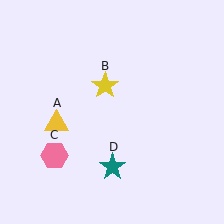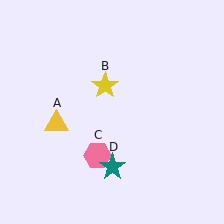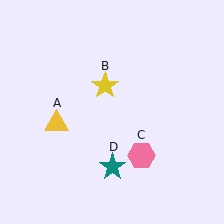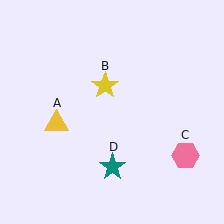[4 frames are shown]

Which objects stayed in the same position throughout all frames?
Yellow triangle (object A) and yellow star (object B) and teal star (object D) remained stationary.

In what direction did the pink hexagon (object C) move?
The pink hexagon (object C) moved right.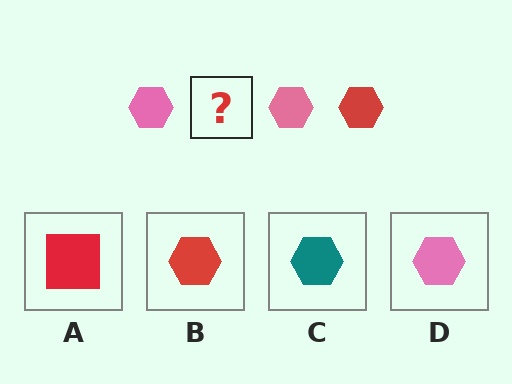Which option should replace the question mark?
Option B.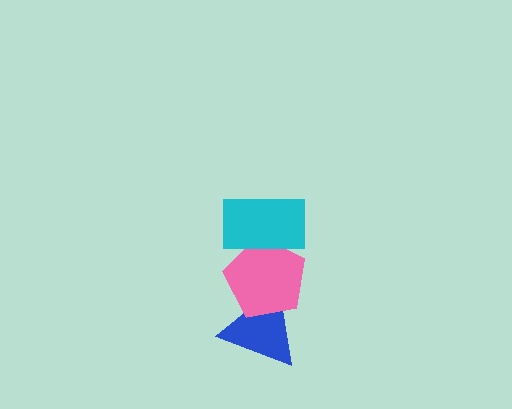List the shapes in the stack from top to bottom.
From top to bottom: the cyan rectangle, the pink pentagon, the blue triangle.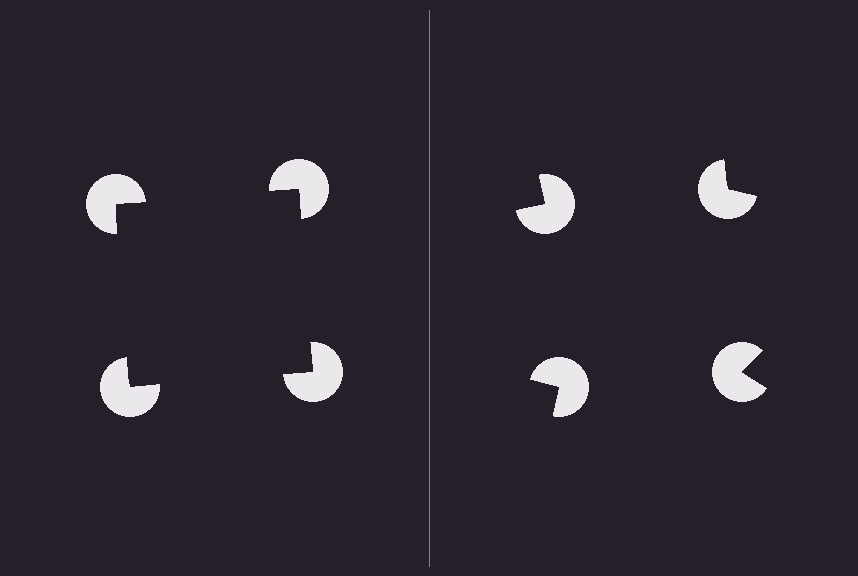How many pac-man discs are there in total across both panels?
8 — 4 on each side.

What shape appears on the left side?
An illusory square.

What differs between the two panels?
The pac-man discs are positioned identically on both sides; only the wedge orientations differ. On the left they align to a square; on the right they are misaligned.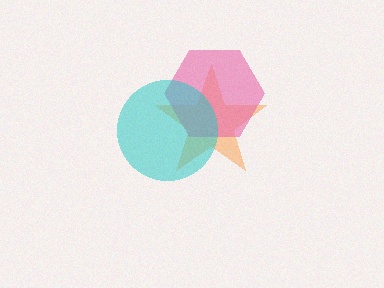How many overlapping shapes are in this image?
There are 3 overlapping shapes in the image.